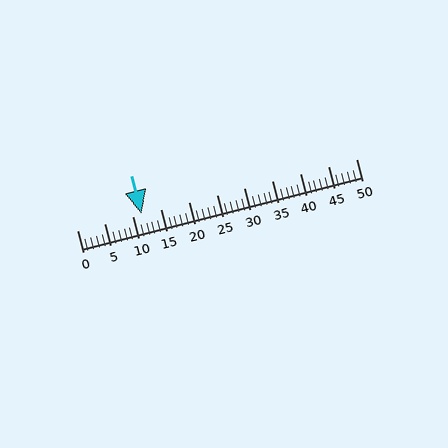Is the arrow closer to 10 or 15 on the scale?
The arrow is closer to 10.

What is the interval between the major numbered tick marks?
The major tick marks are spaced 5 units apart.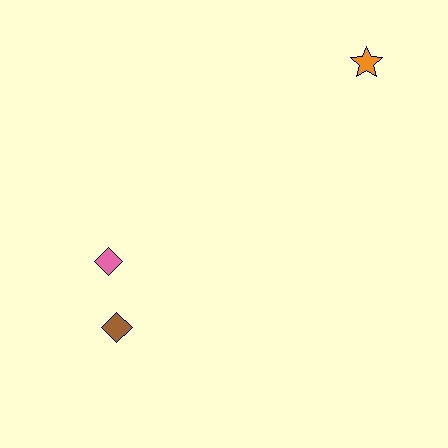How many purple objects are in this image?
There are no purple objects.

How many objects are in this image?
There are 3 objects.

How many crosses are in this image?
There are no crosses.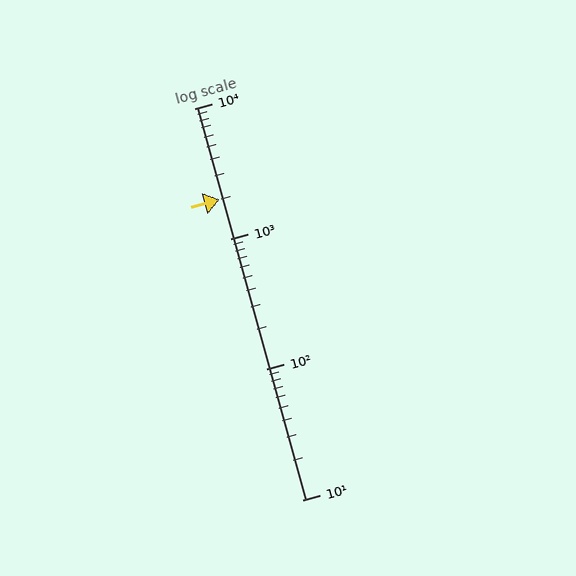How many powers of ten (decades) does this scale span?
The scale spans 3 decades, from 10 to 10000.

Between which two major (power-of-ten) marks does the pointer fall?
The pointer is between 1000 and 10000.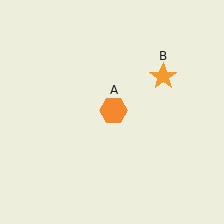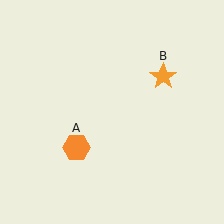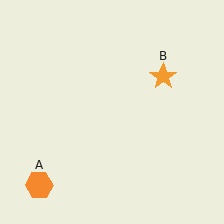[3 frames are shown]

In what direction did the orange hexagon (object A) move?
The orange hexagon (object A) moved down and to the left.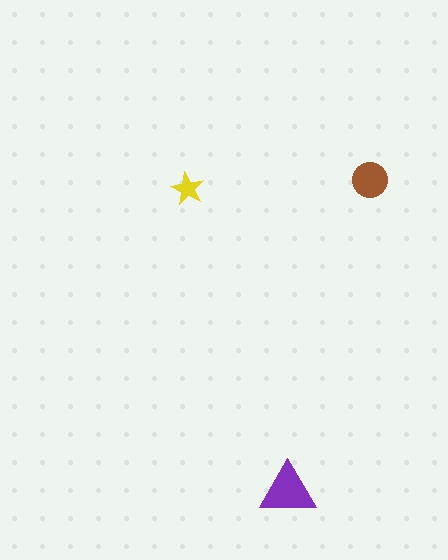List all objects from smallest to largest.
The yellow star, the brown circle, the purple triangle.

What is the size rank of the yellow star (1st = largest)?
3rd.